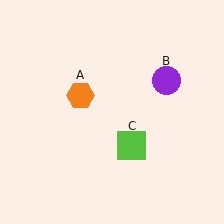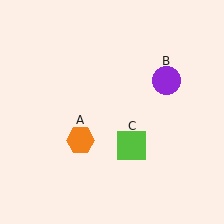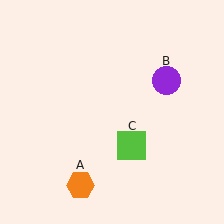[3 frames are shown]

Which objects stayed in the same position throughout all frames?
Purple circle (object B) and lime square (object C) remained stationary.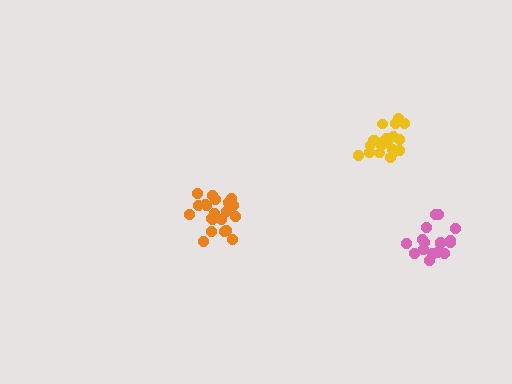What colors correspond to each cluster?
The clusters are colored: pink, orange, yellow.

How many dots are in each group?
Group 1: 18 dots, Group 2: 21 dots, Group 3: 21 dots (60 total).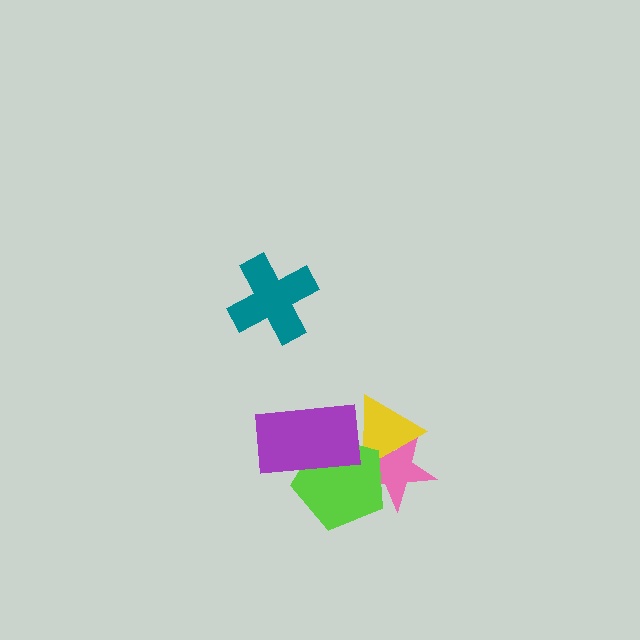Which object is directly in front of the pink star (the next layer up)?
The yellow triangle is directly in front of the pink star.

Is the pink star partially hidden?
Yes, it is partially covered by another shape.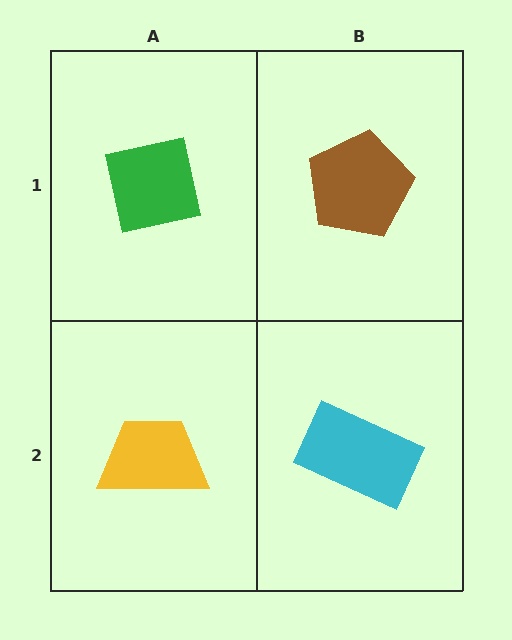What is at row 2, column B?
A cyan rectangle.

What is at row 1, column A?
A green square.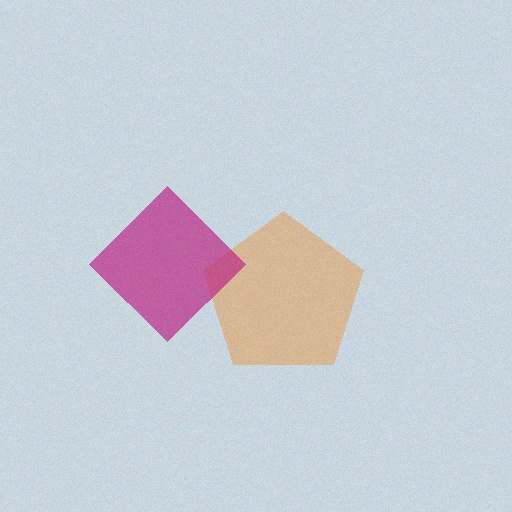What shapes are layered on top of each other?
The layered shapes are: an orange pentagon, a magenta diamond.